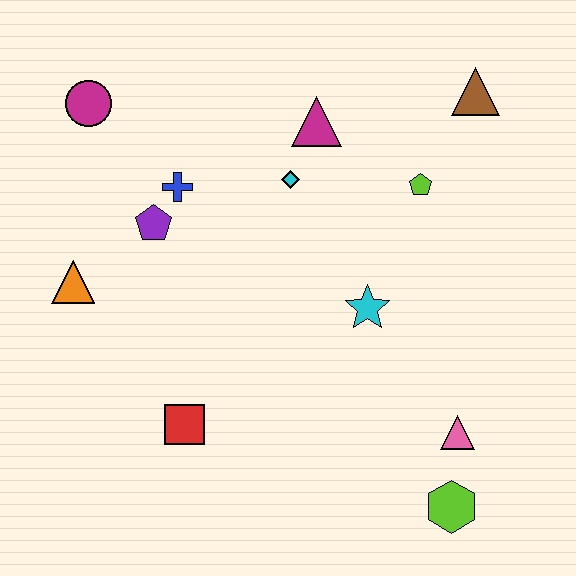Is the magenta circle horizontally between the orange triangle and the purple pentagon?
Yes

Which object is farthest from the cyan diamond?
The lime hexagon is farthest from the cyan diamond.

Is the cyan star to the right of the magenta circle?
Yes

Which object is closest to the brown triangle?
The lime pentagon is closest to the brown triangle.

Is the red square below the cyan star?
Yes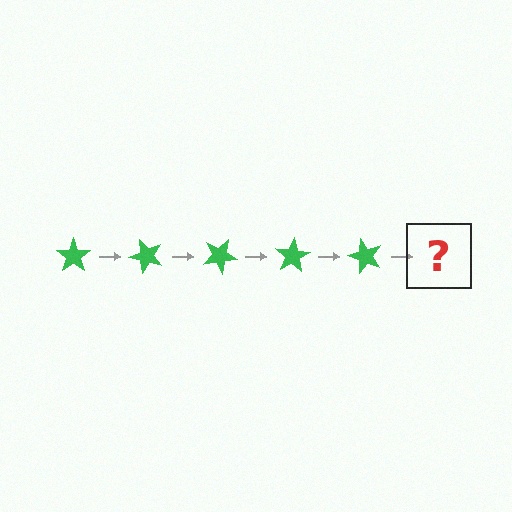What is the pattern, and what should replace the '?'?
The pattern is that the star rotates 50 degrees each step. The '?' should be a green star rotated 250 degrees.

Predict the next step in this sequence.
The next step is a green star rotated 250 degrees.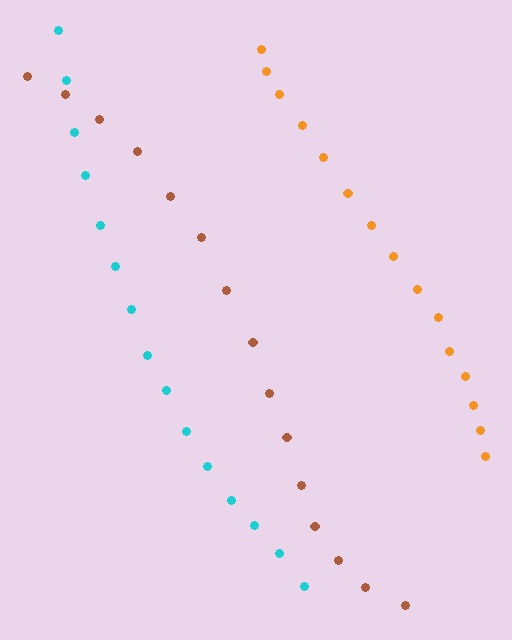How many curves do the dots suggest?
There are 3 distinct paths.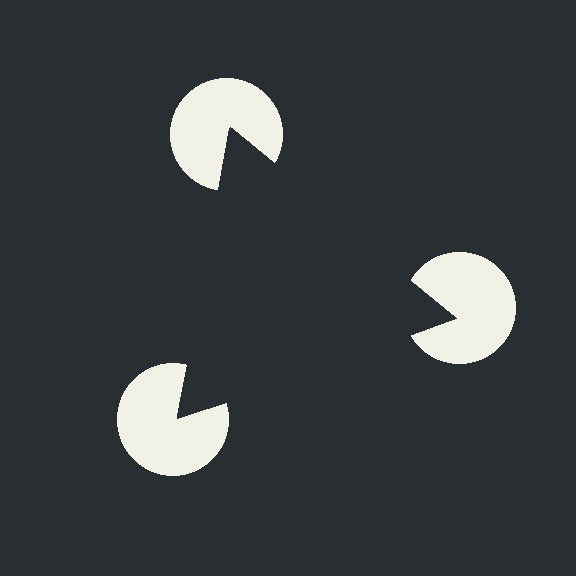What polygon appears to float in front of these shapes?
An illusory triangle — its edges are inferred from the aligned wedge cuts in the pac-man discs, not physically drawn.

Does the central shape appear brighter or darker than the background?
It typically appears slightly darker than the background, even though no actual brightness change is drawn.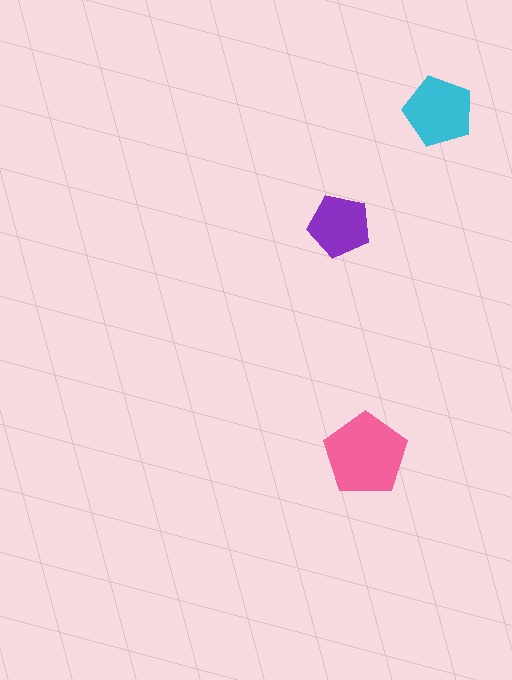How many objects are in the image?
There are 3 objects in the image.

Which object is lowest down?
The pink pentagon is bottommost.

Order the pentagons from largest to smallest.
the pink one, the cyan one, the purple one.